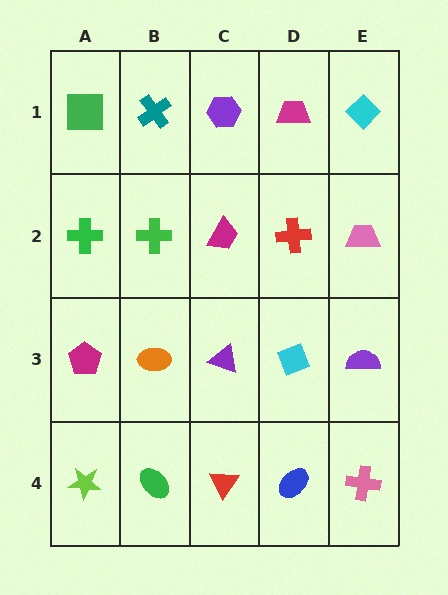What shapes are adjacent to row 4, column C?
A purple triangle (row 3, column C), a green ellipse (row 4, column B), a blue ellipse (row 4, column D).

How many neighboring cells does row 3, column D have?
4.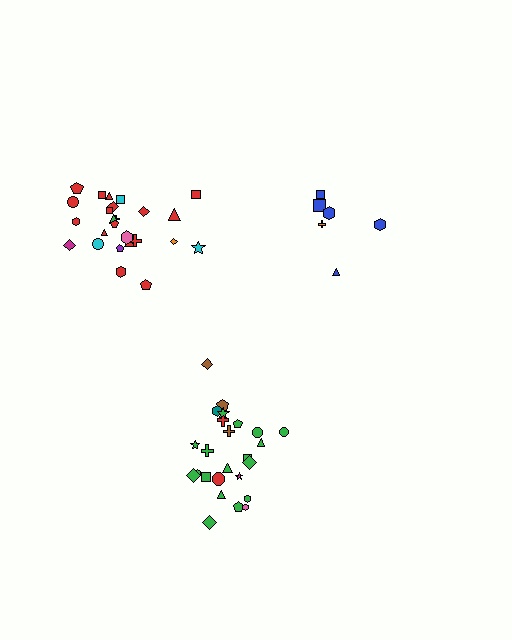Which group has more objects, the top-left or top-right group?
The top-left group.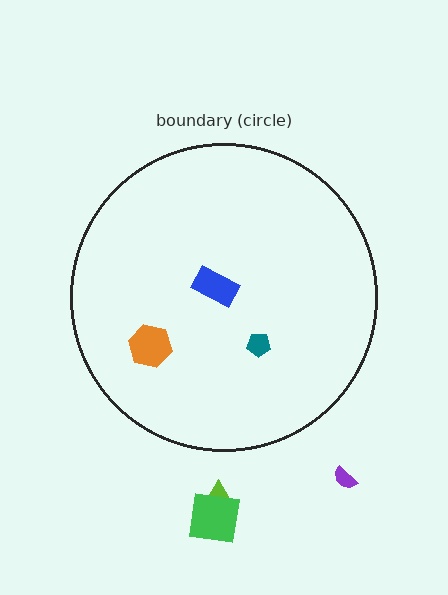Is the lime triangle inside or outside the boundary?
Outside.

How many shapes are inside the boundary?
3 inside, 3 outside.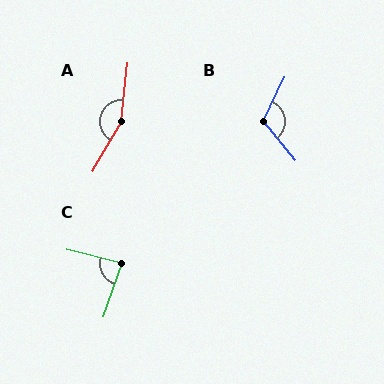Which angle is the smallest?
C, at approximately 85 degrees.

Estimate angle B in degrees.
Approximately 114 degrees.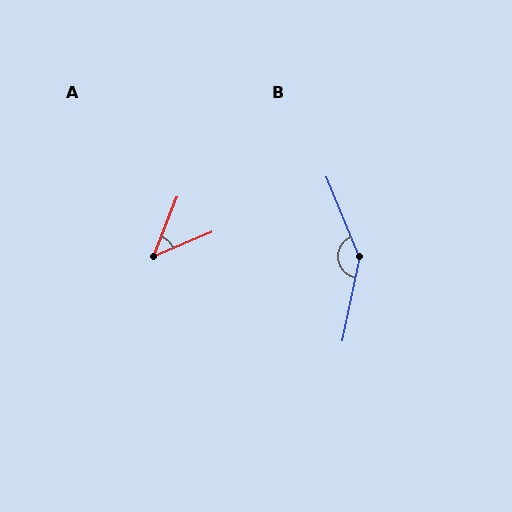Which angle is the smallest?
A, at approximately 45 degrees.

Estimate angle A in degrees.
Approximately 45 degrees.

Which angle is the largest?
B, at approximately 146 degrees.